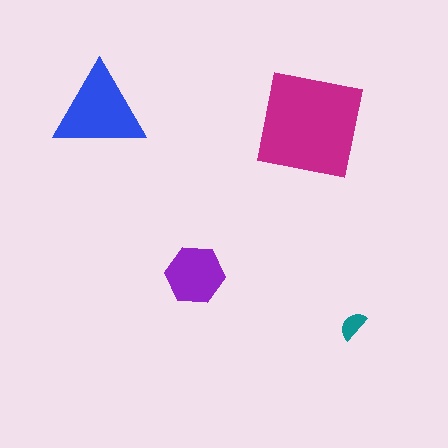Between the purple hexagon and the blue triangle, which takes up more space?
The blue triangle.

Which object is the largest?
The magenta square.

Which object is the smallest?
The teal semicircle.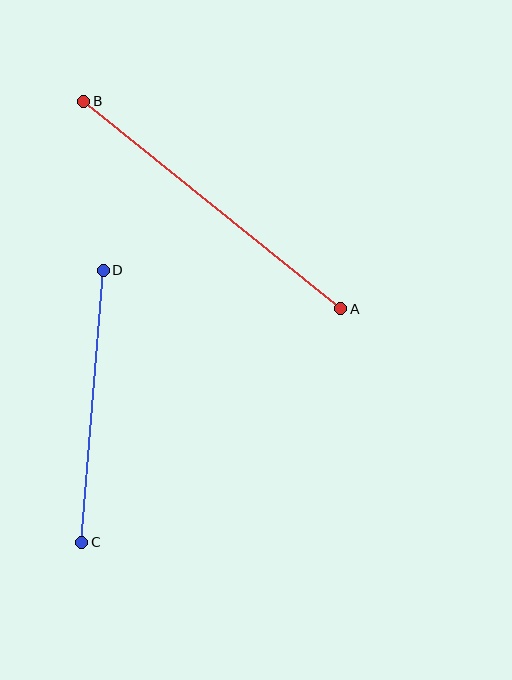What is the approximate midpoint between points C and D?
The midpoint is at approximately (92, 406) pixels.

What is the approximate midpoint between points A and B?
The midpoint is at approximately (212, 205) pixels.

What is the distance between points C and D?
The distance is approximately 273 pixels.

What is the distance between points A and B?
The distance is approximately 330 pixels.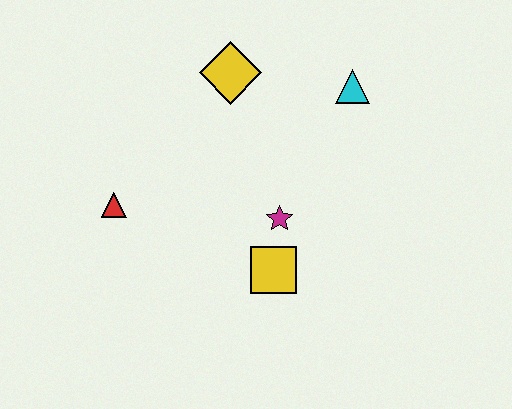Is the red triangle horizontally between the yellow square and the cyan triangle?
No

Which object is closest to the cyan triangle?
The yellow diamond is closest to the cyan triangle.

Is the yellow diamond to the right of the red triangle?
Yes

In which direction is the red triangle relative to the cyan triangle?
The red triangle is to the left of the cyan triangle.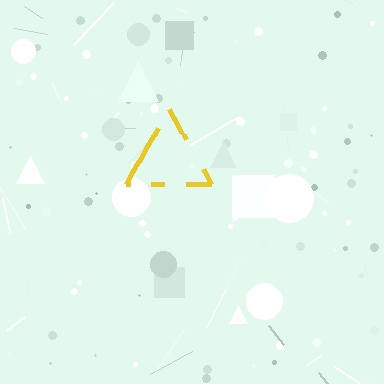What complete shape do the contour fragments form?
The contour fragments form a triangle.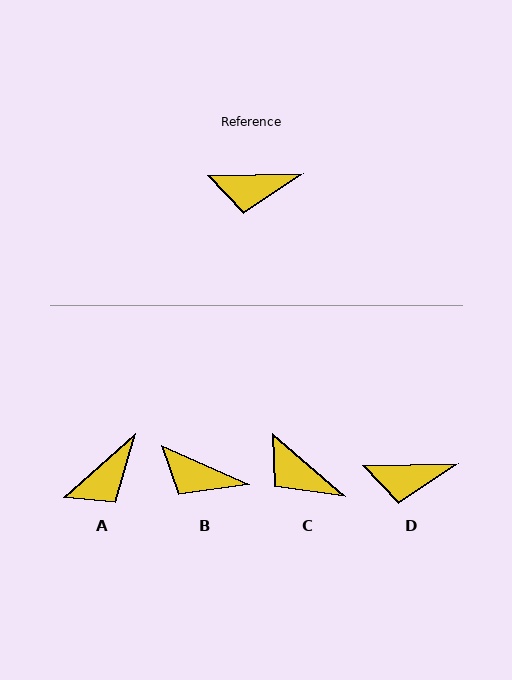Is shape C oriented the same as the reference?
No, it is off by about 42 degrees.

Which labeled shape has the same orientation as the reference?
D.